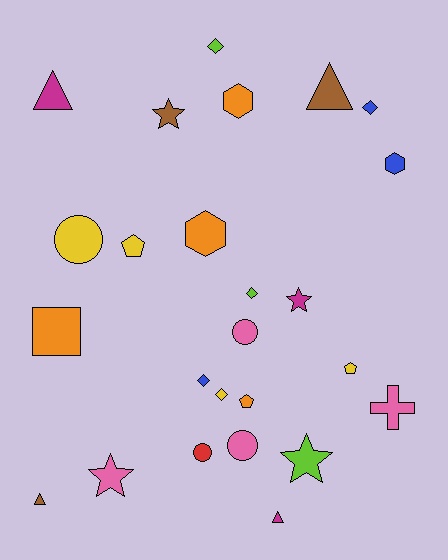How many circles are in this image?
There are 4 circles.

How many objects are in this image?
There are 25 objects.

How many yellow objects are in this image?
There are 4 yellow objects.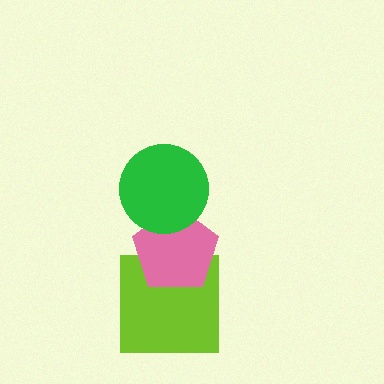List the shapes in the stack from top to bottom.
From top to bottom: the green circle, the pink pentagon, the lime square.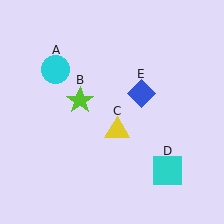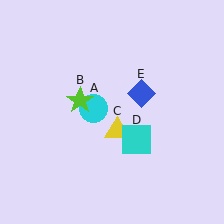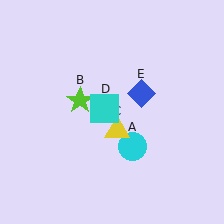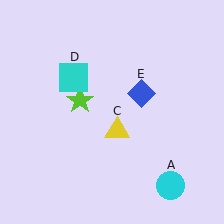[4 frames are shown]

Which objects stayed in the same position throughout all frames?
Lime star (object B) and yellow triangle (object C) and blue diamond (object E) remained stationary.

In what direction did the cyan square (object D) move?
The cyan square (object D) moved up and to the left.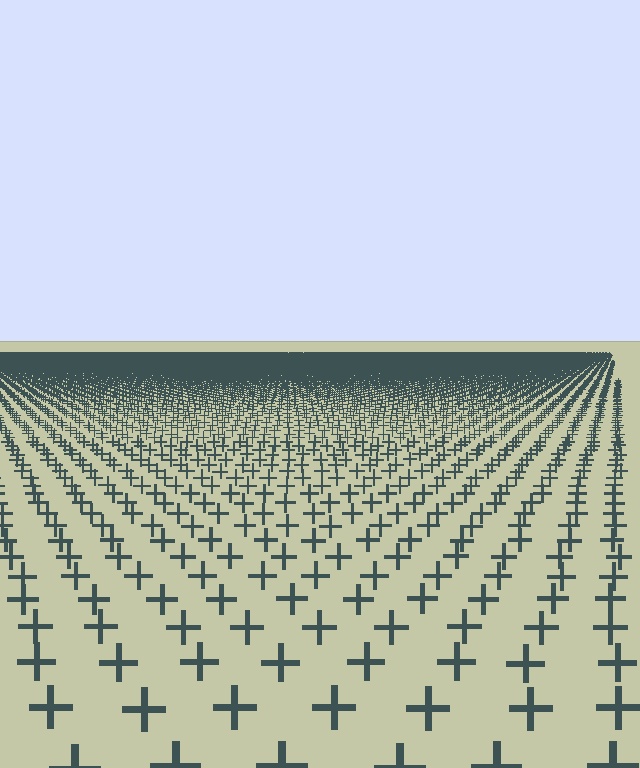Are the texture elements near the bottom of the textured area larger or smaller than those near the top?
Larger. Near the bottom, elements are closer to the viewer and appear at a bigger on-screen size.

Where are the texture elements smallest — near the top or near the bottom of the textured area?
Near the top.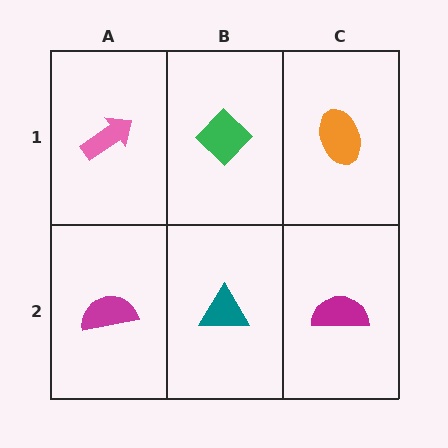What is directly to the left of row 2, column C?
A teal triangle.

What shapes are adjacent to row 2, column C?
An orange ellipse (row 1, column C), a teal triangle (row 2, column B).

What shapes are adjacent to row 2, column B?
A green diamond (row 1, column B), a magenta semicircle (row 2, column A), a magenta semicircle (row 2, column C).